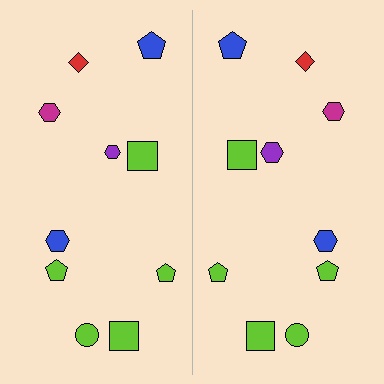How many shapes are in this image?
There are 20 shapes in this image.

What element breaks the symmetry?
The purple hexagon on the right side has a different size than its mirror counterpart.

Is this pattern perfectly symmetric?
No, the pattern is not perfectly symmetric. The purple hexagon on the right side has a different size than its mirror counterpart.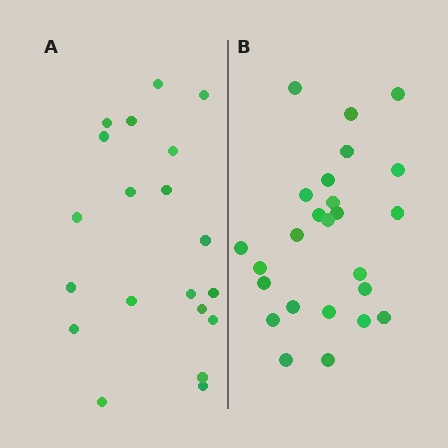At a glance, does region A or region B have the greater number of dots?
Region B (the right region) has more dots.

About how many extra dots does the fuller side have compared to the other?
Region B has about 5 more dots than region A.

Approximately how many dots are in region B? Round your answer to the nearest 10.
About 20 dots. (The exact count is 25, which rounds to 20.)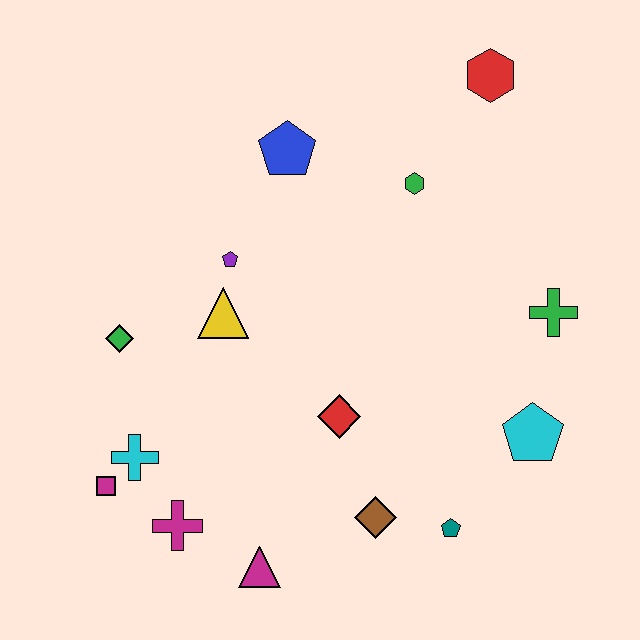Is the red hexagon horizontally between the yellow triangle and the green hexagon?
No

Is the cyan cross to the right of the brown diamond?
No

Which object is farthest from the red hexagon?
The magenta square is farthest from the red hexagon.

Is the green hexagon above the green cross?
Yes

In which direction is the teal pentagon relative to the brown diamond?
The teal pentagon is to the right of the brown diamond.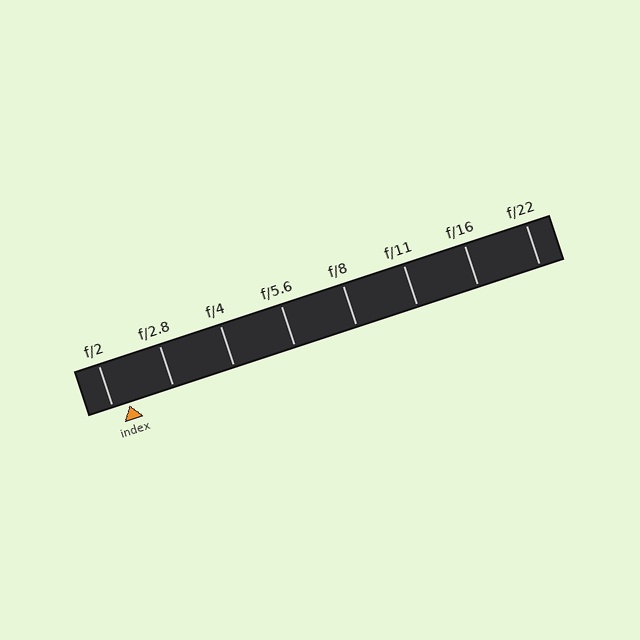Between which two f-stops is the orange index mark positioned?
The index mark is between f/2 and f/2.8.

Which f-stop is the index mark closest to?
The index mark is closest to f/2.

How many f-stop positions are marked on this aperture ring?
There are 8 f-stop positions marked.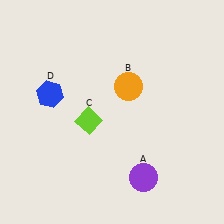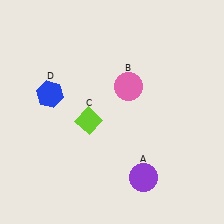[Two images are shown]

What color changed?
The circle (B) changed from orange in Image 1 to pink in Image 2.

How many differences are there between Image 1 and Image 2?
There is 1 difference between the two images.